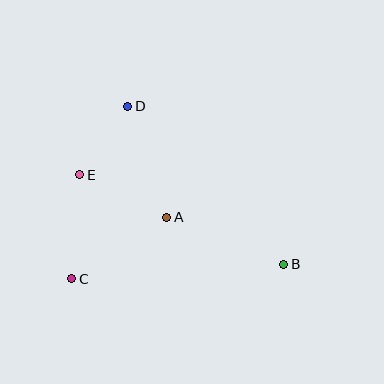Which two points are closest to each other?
Points D and E are closest to each other.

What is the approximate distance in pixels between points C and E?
The distance between C and E is approximately 104 pixels.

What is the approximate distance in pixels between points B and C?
The distance between B and C is approximately 212 pixels.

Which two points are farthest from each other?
Points B and E are farthest from each other.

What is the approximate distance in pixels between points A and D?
The distance between A and D is approximately 117 pixels.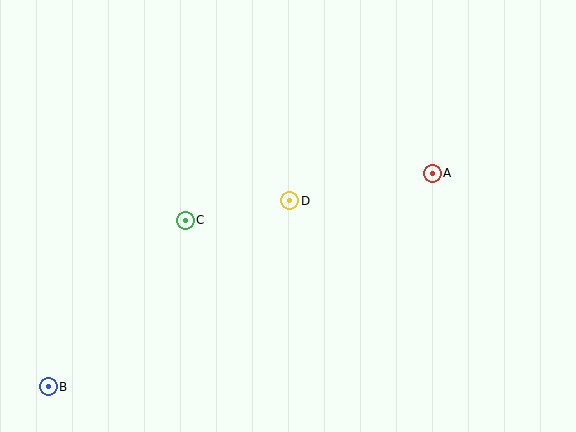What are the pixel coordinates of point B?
Point B is at (48, 387).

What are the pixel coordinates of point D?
Point D is at (290, 201).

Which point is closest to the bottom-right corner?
Point A is closest to the bottom-right corner.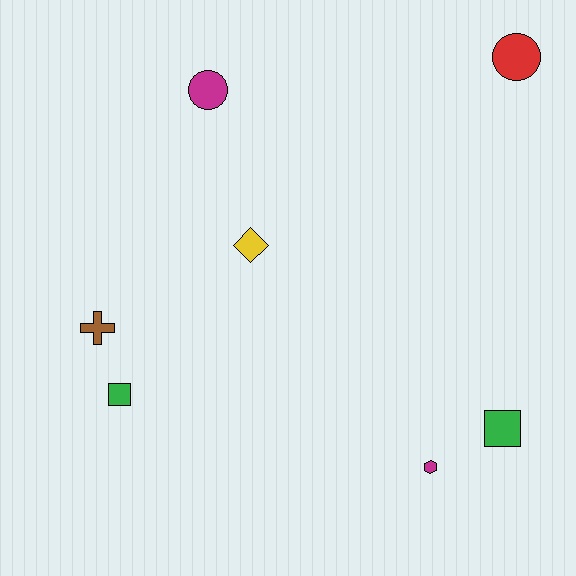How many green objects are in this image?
There are 2 green objects.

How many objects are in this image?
There are 7 objects.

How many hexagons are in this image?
There is 1 hexagon.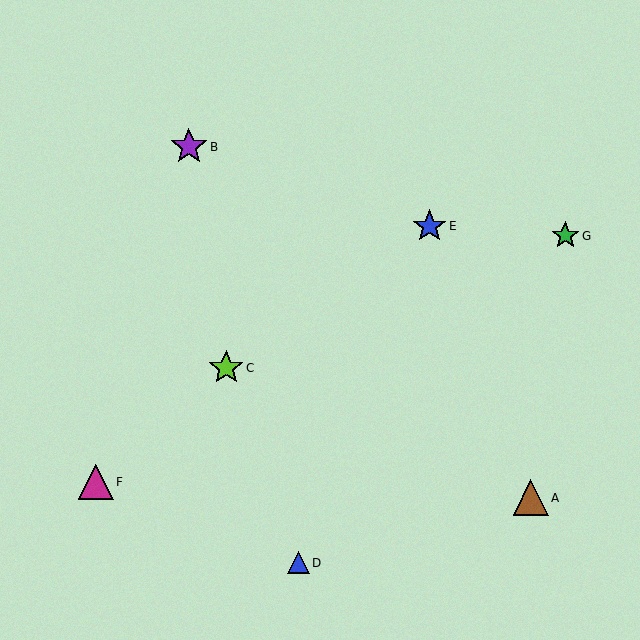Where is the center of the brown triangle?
The center of the brown triangle is at (531, 498).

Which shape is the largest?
The purple star (labeled B) is the largest.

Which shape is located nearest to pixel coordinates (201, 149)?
The purple star (labeled B) at (189, 147) is nearest to that location.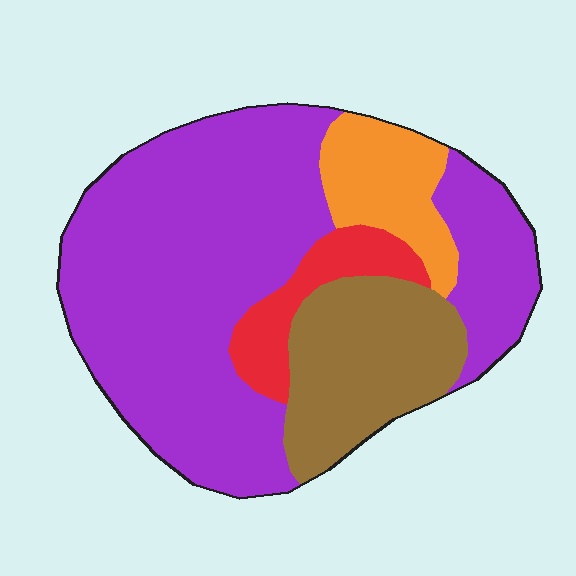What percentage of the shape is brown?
Brown takes up less than a quarter of the shape.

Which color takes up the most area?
Purple, at roughly 60%.